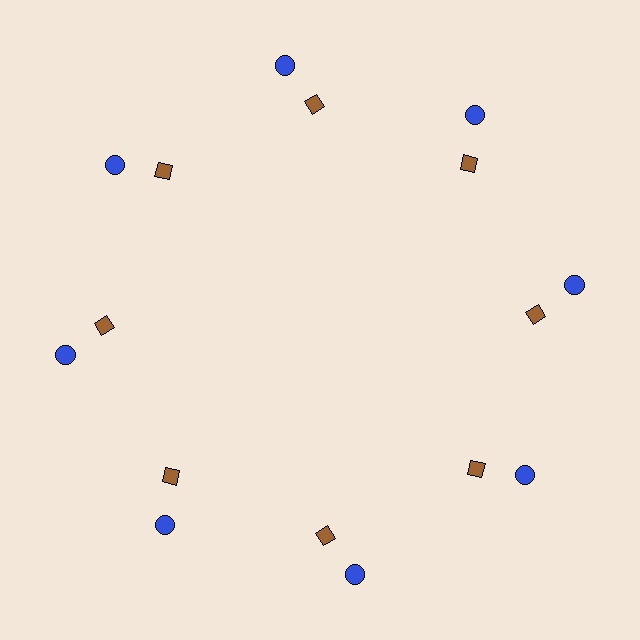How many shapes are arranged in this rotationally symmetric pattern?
There are 16 shapes, arranged in 8 groups of 2.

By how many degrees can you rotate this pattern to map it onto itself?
The pattern maps onto itself every 45 degrees of rotation.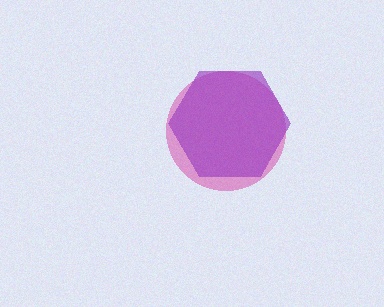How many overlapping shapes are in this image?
There are 2 overlapping shapes in the image.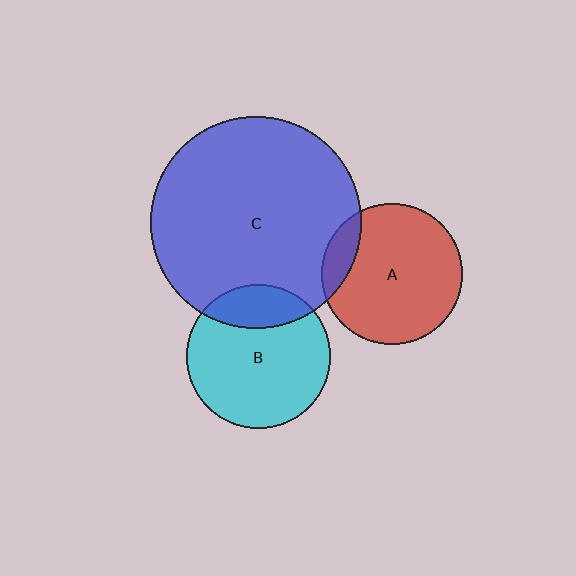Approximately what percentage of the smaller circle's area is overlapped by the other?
Approximately 15%.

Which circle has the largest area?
Circle C (blue).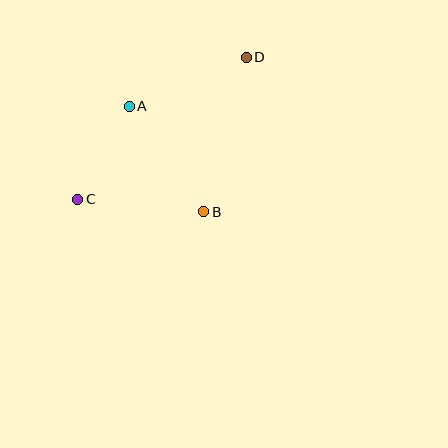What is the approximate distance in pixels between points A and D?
The distance between A and D is approximately 127 pixels.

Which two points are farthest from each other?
Points C and D are farthest from each other.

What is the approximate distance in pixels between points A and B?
The distance between A and B is approximately 129 pixels.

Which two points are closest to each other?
Points A and C are closest to each other.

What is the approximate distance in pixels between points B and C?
The distance between B and C is approximately 126 pixels.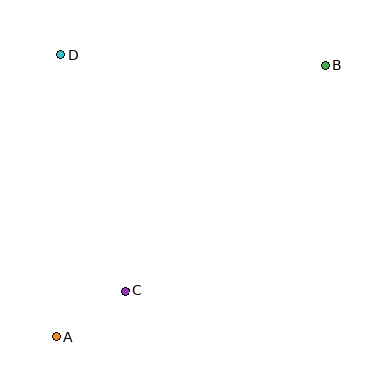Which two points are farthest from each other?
Points A and B are farthest from each other.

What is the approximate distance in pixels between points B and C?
The distance between B and C is approximately 301 pixels.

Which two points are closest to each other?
Points A and C are closest to each other.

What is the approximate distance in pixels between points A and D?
The distance between A and D is approximately 282 pixels.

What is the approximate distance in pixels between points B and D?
The distance between B and D is approximately 265 pixels.